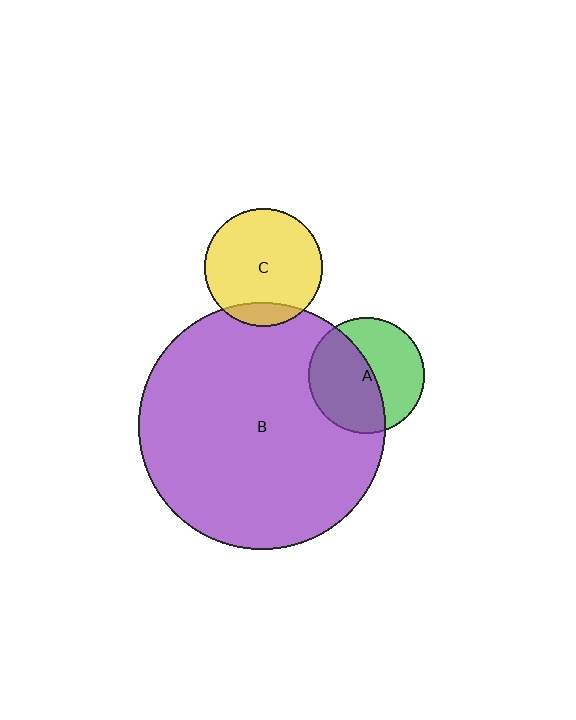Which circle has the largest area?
Circle B (purple).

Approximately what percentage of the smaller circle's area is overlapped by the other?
Approximately 55%.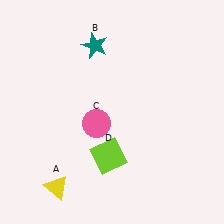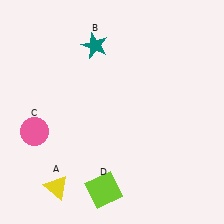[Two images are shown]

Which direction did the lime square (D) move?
The lime square (D) moved down.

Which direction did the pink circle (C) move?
The pink circle (C) moved left.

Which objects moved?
The objects that moved are: the pink circle (C), the lime square (D).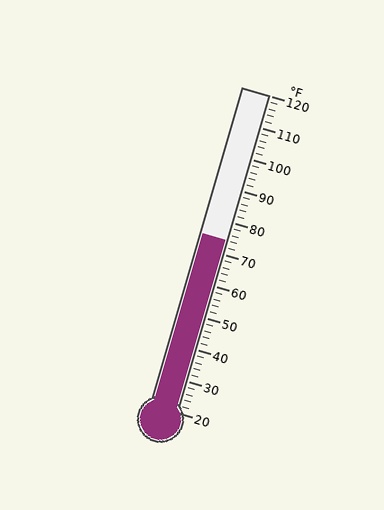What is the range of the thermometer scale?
The thermometer scale ranges from 20°F to 120°F.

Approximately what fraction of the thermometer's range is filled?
The thermometer is filled to approximately 55% of its range.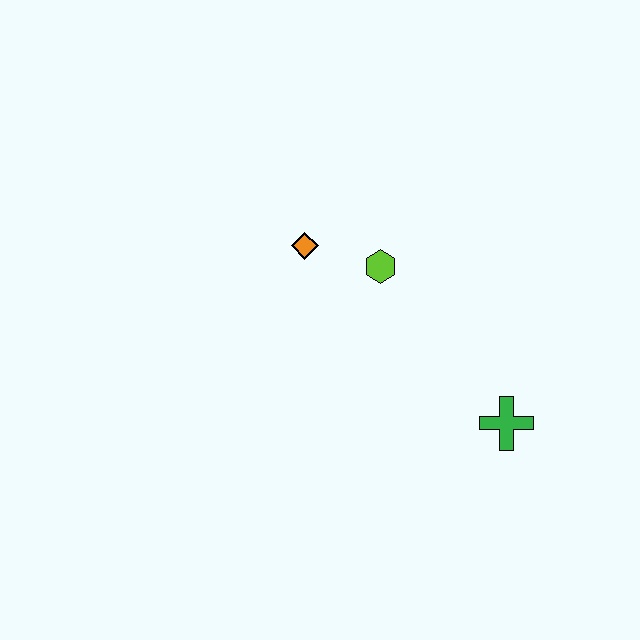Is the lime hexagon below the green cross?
No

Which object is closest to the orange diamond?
The lime hexagon is closest to the orange diamond.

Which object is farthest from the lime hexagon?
The green cross is farthest from the lime hexagon.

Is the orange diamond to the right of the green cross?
No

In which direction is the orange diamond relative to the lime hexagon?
The orange diamond is to the left of the lime hexagon.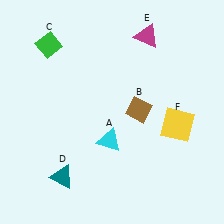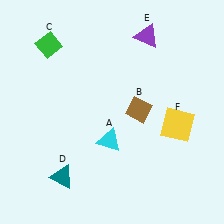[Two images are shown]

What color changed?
The triangle (E) changed from magenta in Image 1 to purple in Image 2.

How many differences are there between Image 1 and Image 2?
There is 1 difference between the two images.